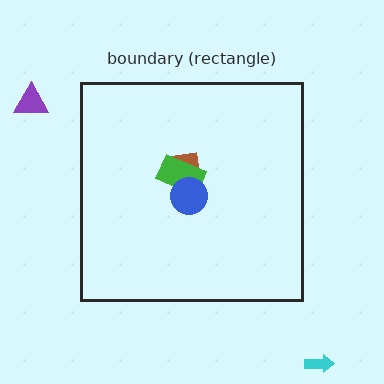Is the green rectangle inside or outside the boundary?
Inside.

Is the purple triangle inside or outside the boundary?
Outside.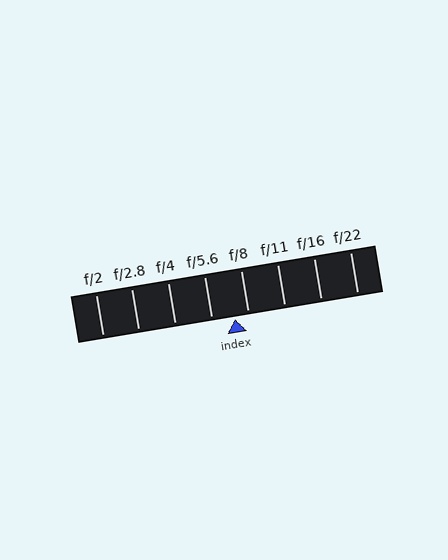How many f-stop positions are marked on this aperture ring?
There are 8 f-stop positions marked.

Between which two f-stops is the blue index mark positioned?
The index mark is between f/5.6 and f/8.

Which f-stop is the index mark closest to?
The index mark is closest to f/8.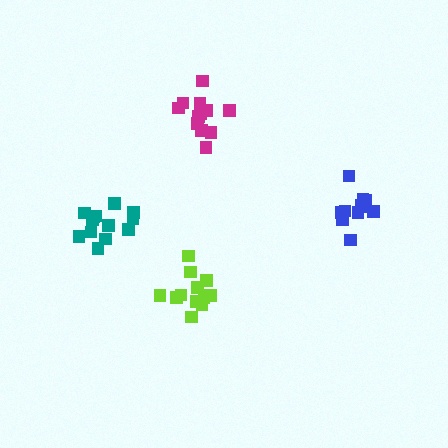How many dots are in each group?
Group 1: 12 dots, Group 2: 11 dots, Group 3: 12 dots, Group 4: 13 dots (48 total).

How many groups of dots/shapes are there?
There are 4 groups.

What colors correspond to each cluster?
The clusters are colored: lime, blue, magenta, teal.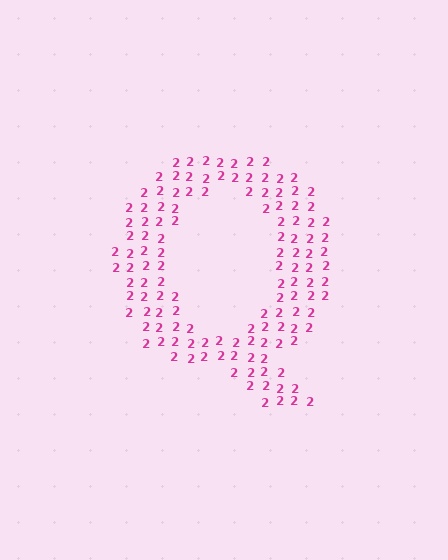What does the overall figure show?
The overall figure shows the letter Q.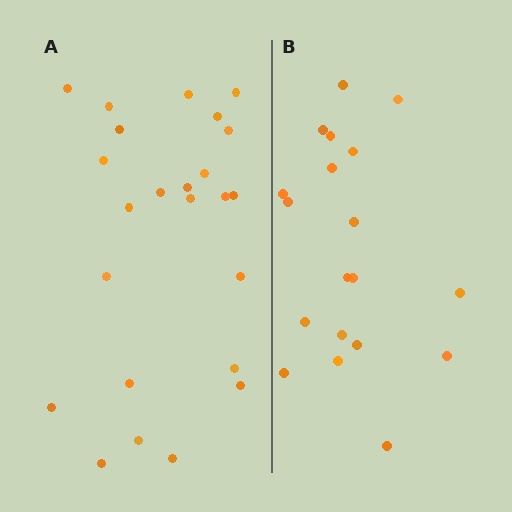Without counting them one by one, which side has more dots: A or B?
Region A (the left region) has more dots.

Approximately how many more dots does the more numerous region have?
Region A has about 5 more dots than region B.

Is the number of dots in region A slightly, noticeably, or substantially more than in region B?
Region A has noticeably more, but not dramatically so. The ratio is roughly 1.3 to 1.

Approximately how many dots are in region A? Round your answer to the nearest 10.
About 20 dots. (The exact count is 24, which rounds to 20.)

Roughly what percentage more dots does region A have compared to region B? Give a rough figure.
About 25% more.